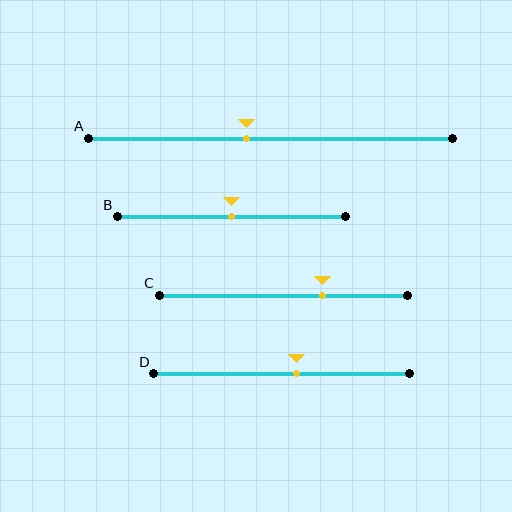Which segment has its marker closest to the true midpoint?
Segment B has its marker closest to the true midpoint.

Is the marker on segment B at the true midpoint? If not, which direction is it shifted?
Yes, the marker on segment B is at the true midpoint.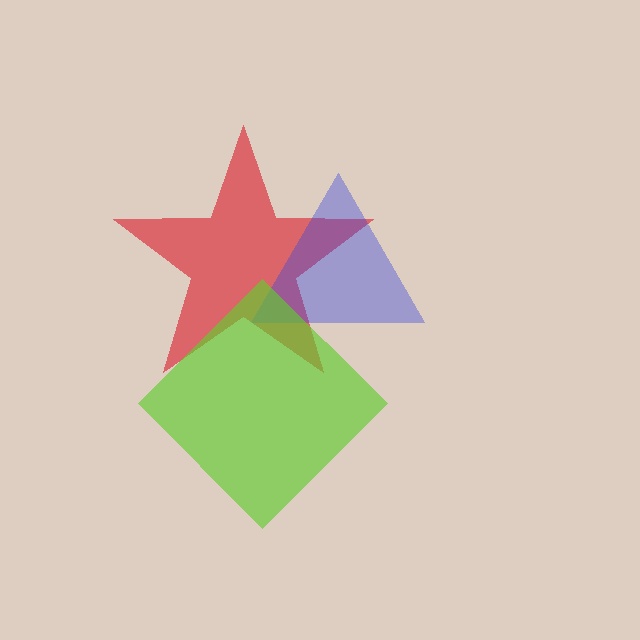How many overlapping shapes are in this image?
There are 3 overlapping shapes in the image.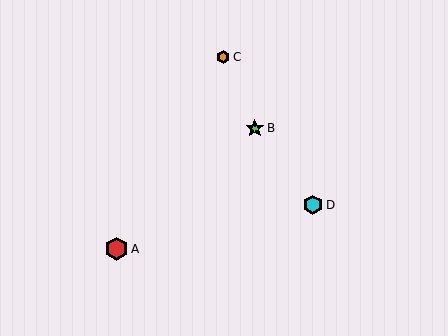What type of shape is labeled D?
Shape D is a cyan hexagon.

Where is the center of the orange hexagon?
The center of the orange hexagon is at (223, 57).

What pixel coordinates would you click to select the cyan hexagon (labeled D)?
Click at (313, 205) to select the cyan hexagon D.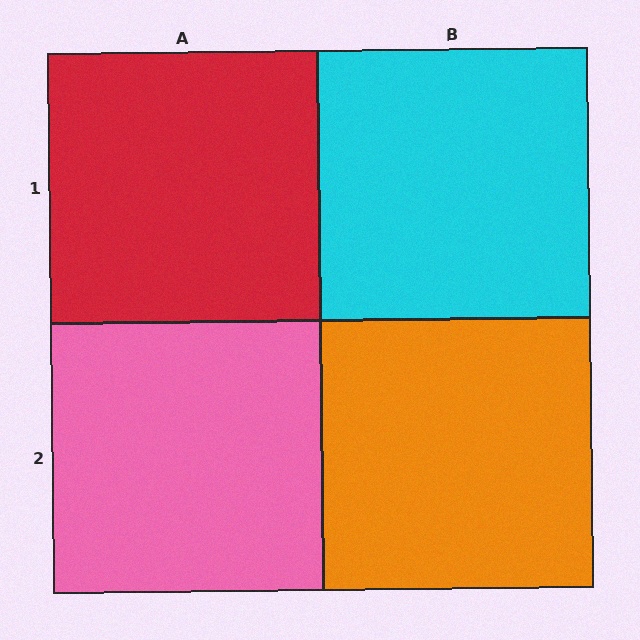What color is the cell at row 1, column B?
Cyan.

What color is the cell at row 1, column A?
Red.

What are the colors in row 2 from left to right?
Pink, orange.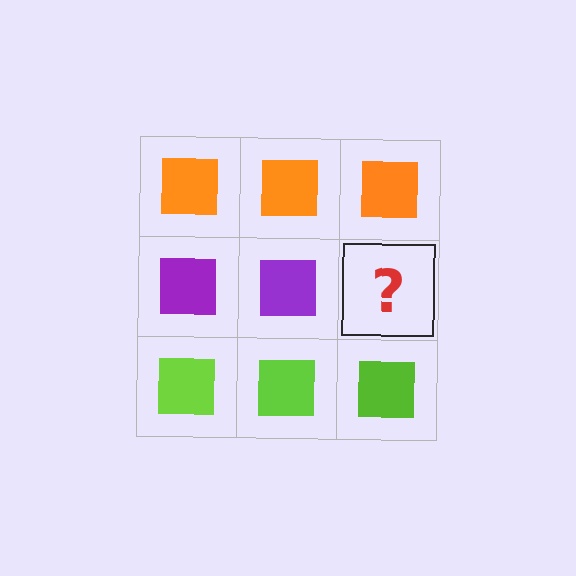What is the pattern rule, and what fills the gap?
The rule is that each row has a consistent color. The gap should be filled with a purple square.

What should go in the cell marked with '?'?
The missing cell should contain a purple square.